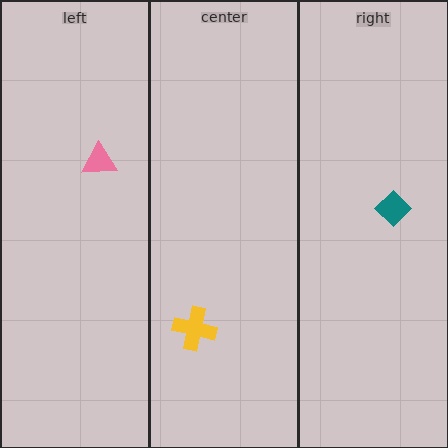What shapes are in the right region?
The teal diamond.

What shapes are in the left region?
The pink triangle.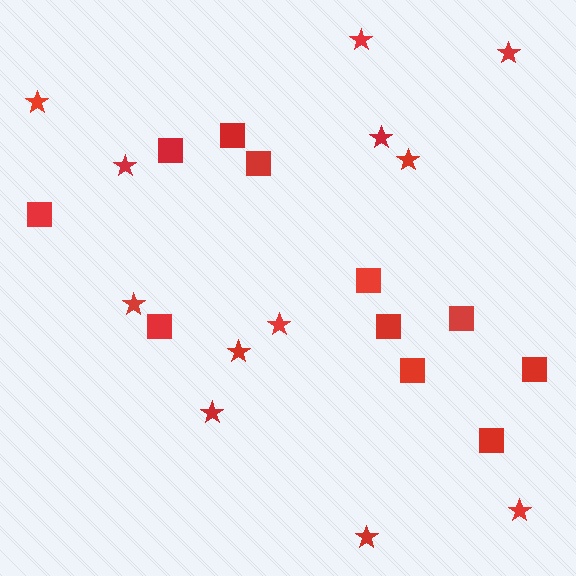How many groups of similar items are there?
There are 2 groups: one group of squares (11) and one group of stars (12).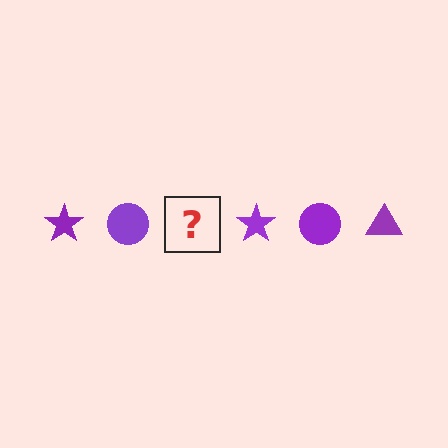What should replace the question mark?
The question mark should be replaced with a purple triangle.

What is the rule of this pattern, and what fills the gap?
The rule is that the pattern cycles through star, circle, triangle shapes in purple. The gap should be filled with a purple triangle.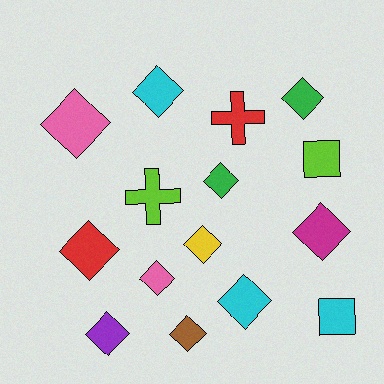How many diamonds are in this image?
There are 11 diamonds.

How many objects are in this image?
There are 15 objects.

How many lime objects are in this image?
There are 2 lime objects.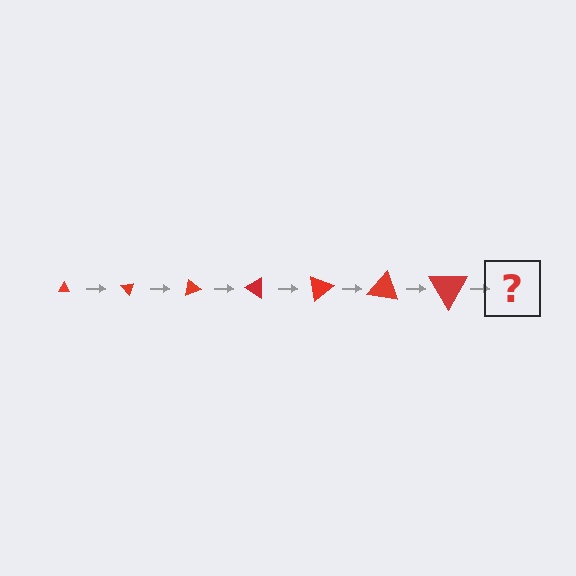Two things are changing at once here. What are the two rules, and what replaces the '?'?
The two rules are that the triangle grows larger each step and it rotates 50 degrees each step. The '?' should be a triangle, larger than the previous one and rotated 350 degrees from the start.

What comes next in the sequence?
The next element should be a triangle, larger than the previous one and rotated 350 degrees from the start.